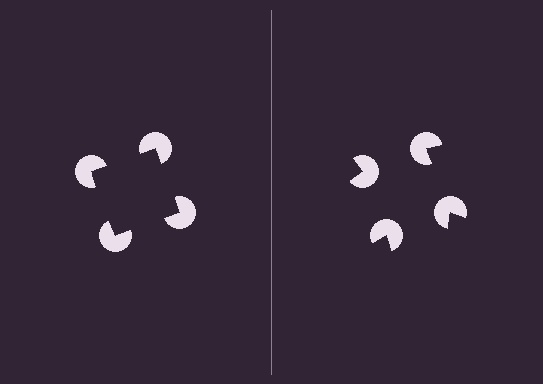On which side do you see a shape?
An illusory square appears on the left side. On the right side the wedge cuts are rotated, so no coherent shape forms.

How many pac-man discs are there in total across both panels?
8 — 4 on each side.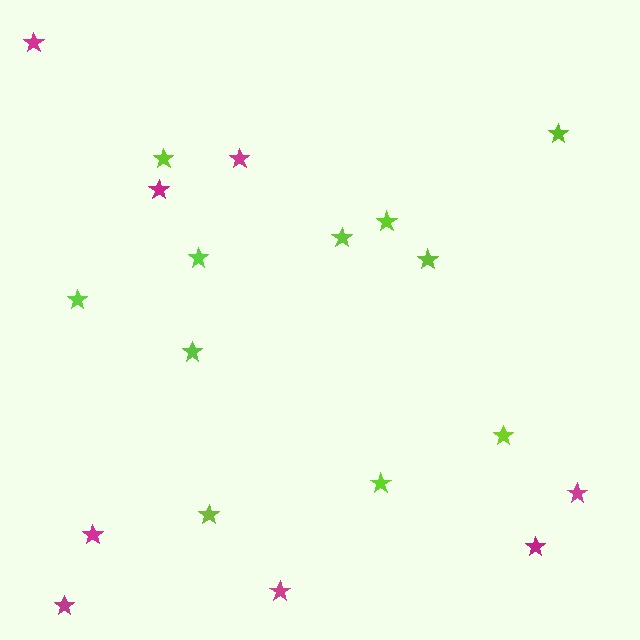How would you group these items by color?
There are 2 groups: one group of lime stars (11) and one group of magenta stars (8).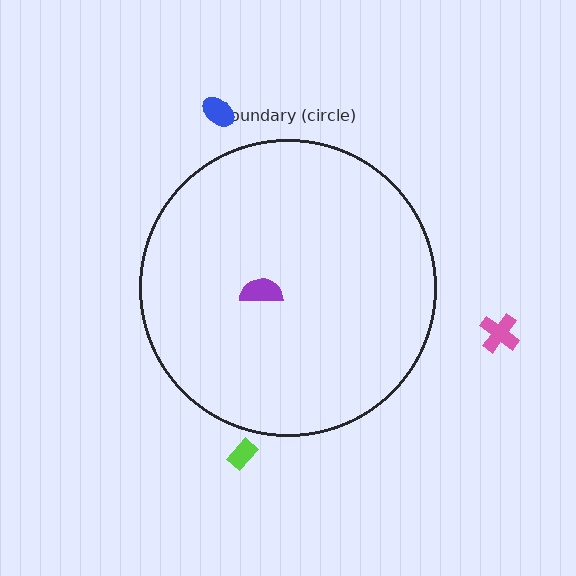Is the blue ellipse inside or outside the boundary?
Outside.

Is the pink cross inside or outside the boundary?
Outside.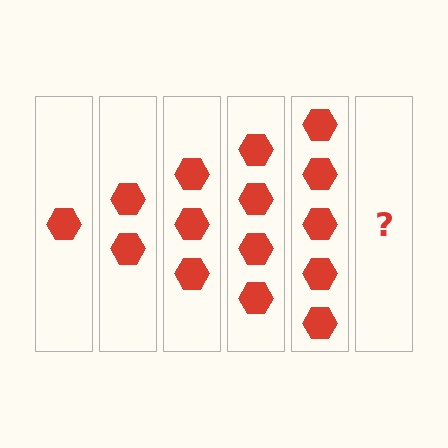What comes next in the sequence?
The next element should be 6 hexagons.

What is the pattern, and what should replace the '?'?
The pattern is that each step adds one more hexagon. The '?' should be 6 hexagons.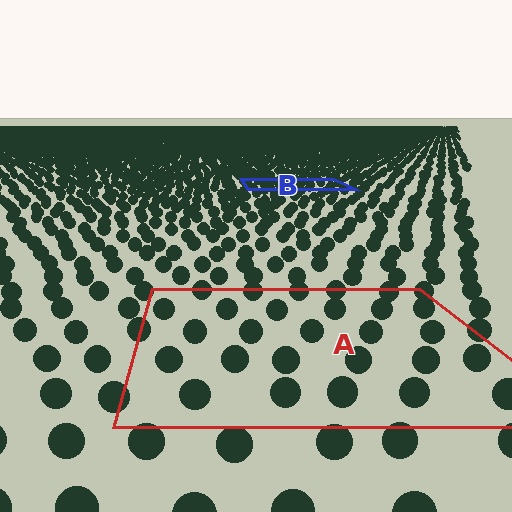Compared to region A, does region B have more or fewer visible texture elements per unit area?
Region B has more texture elements per unit area — they are packed more densely because it is farther away.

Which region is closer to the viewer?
Region A is closer. The texture elements there are larger and more spread out.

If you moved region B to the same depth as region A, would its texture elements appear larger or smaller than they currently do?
They would appear larger. At a closer depth, the same texture elements are projected at a bigger on-screen size.